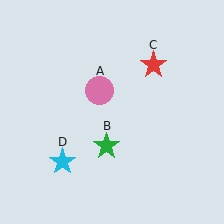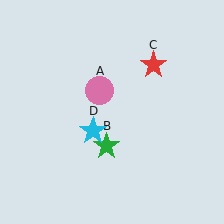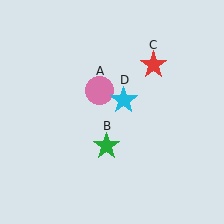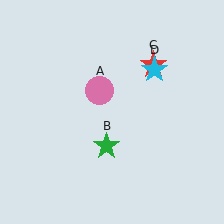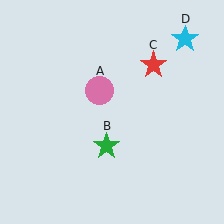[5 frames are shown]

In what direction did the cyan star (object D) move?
The cyan star (object D) moved up and to the right.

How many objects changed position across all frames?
1 object changed position: cyan star (object D).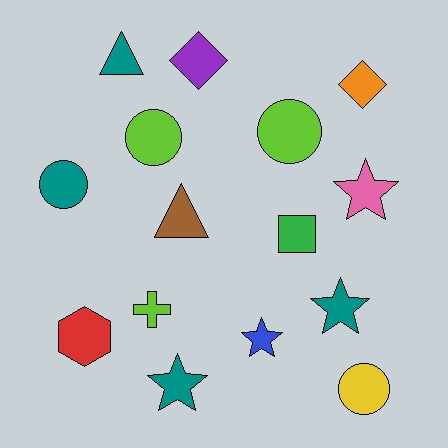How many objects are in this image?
There are 15 objects.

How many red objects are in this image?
There is 1 red object.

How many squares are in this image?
There is 1 square.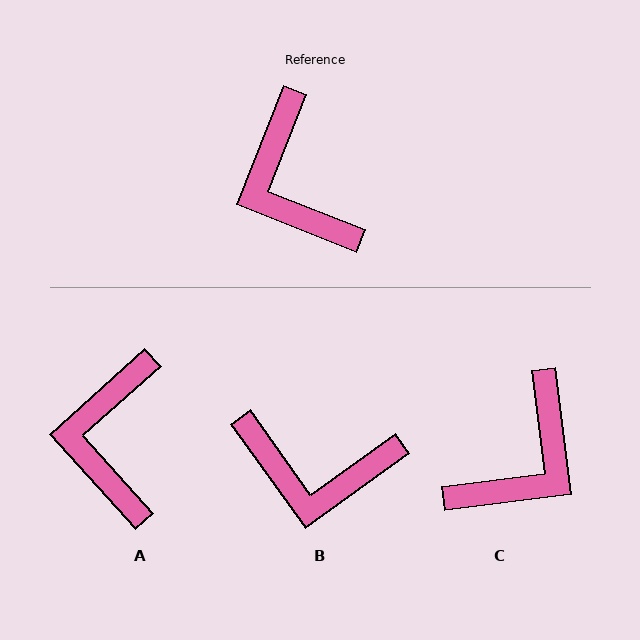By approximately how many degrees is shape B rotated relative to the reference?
Approximately 57 degrees counter-clockwise.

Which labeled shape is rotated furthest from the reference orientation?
C, about 119 degrees away.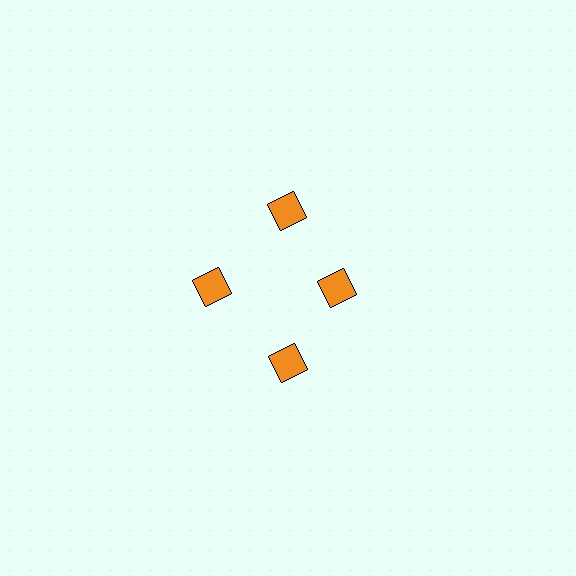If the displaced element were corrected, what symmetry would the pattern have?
It would have 4-fold rotational symmetry — the pattern would map onto itself every 90 degrees.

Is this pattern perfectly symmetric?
No. The 4 orange squares are arranged in a ring, but one element near the 3 o'clock position is pulled inward toward the center, breaking the 4-fold rotational symmetry.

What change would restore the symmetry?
The symmetry would be restored by moving it outward, back onto the ring so that all 4 squares sit at equal angles and equal distance from the center.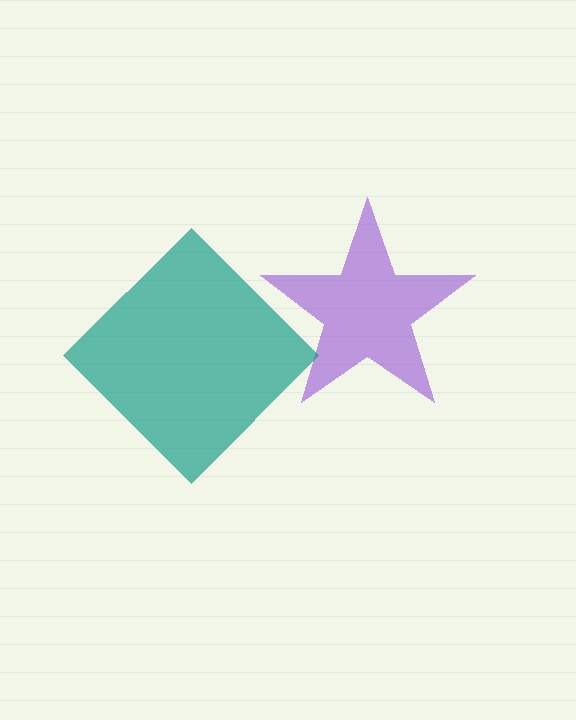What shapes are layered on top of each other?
The layered shapes are: a purple star, a teal diamond.